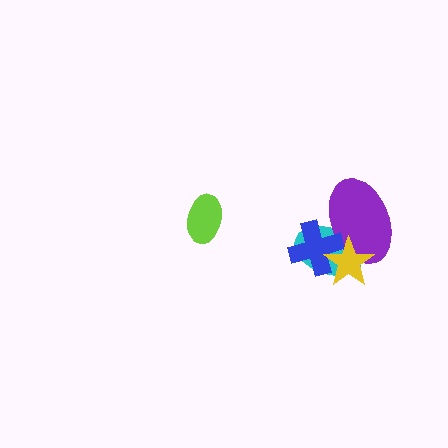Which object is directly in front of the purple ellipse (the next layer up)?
The blue cross is directly in front of the purple ellipse.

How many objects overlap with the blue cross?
3 objects overlap with the blue cross.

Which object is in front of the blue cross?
The yellow star is in front of the blue cross.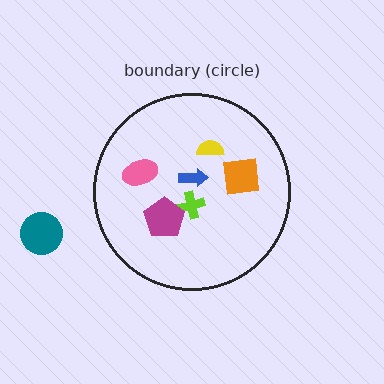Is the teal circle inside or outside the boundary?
Outside.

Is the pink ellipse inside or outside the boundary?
Inside.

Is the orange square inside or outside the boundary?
Inside.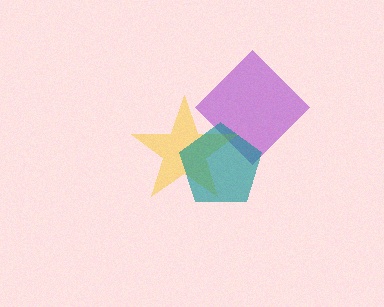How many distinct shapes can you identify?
There are 3 distinct shapes: a purple diamond, a yellow star, a teal pentagon.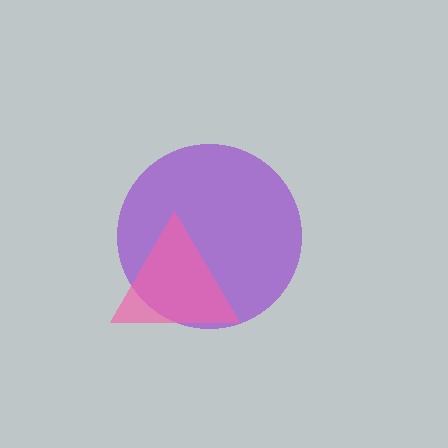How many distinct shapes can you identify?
There are 2 distinct shapes: a purple circle, a pink triangle.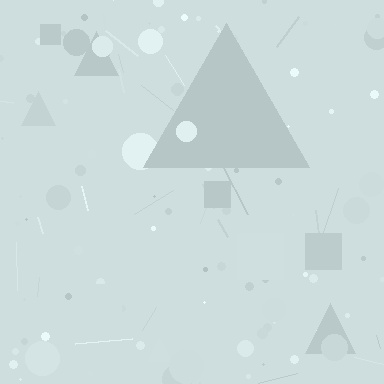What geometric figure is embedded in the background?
A triangle is embedded in the background.